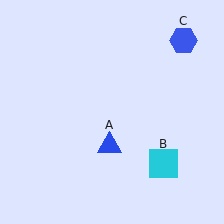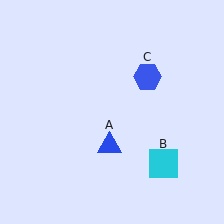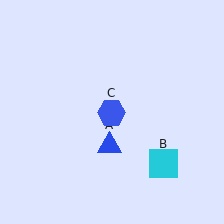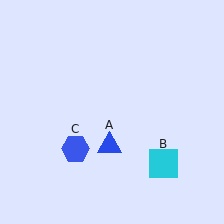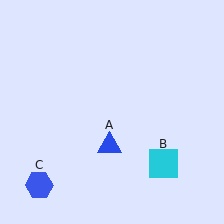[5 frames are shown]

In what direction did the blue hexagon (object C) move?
The blue hexagon (object C) moved down and to the left.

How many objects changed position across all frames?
1 object changed position: blue hexagon (object C).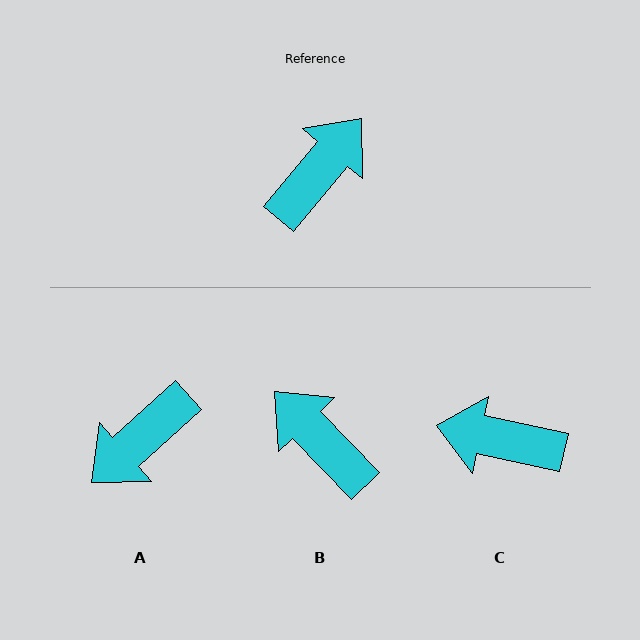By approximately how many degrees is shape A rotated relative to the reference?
Approximately 172 degrees counter-clockwise.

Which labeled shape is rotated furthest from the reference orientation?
A, about 172 degrees away.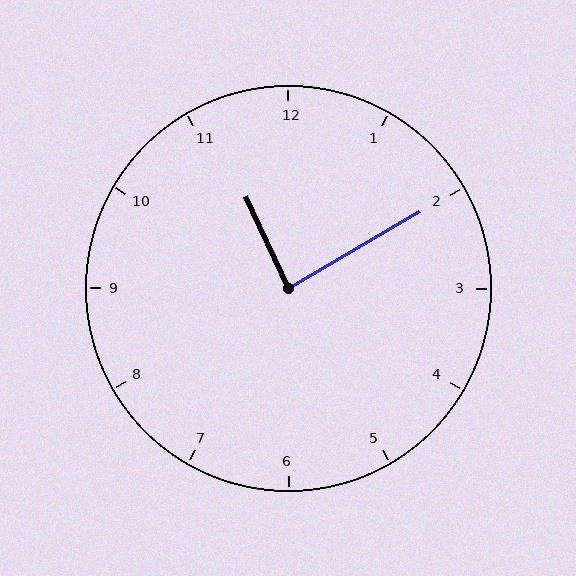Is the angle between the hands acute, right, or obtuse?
It is right.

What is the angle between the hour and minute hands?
Approximately 85 degrees.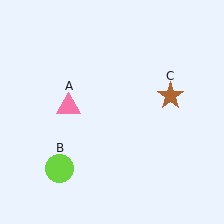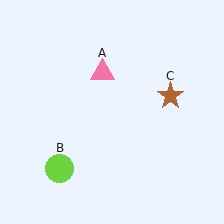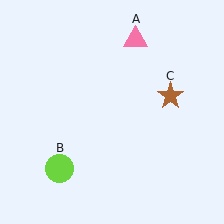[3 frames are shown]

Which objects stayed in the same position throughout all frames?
Lime circle (object B) and brown star (object C) remained stationary.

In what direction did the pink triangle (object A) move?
The pink triangle (object A) moved up and to the right.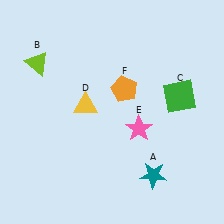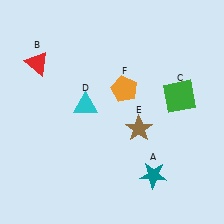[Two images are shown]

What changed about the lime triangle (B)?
In Image 1, B is lime. In Image 2, it changed to red.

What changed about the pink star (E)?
In Image 1, E is pink. In Image 2, it changed to brown.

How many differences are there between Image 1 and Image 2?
There are 3 differences between the two images.